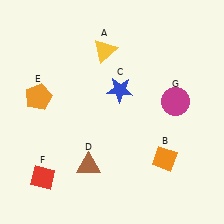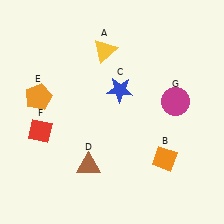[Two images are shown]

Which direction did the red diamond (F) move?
The red diamond (F) moved up.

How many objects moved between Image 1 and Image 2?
1 object moved between the two images.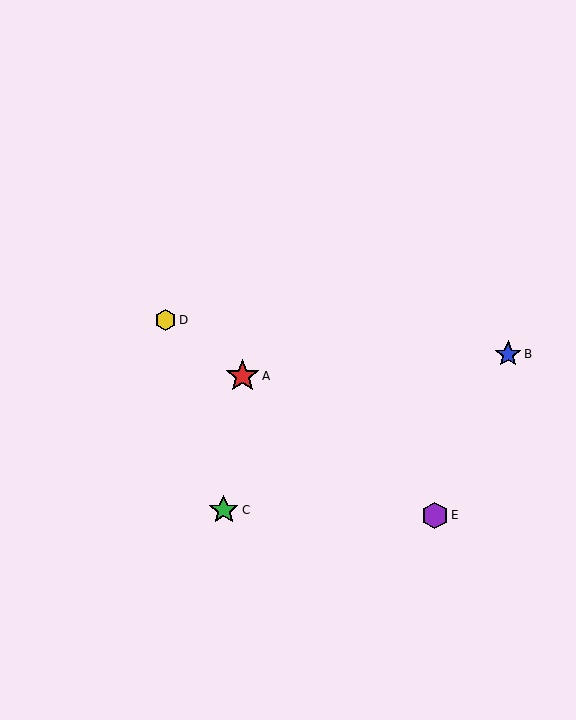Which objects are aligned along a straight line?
Objects A, D, E are aligned along a straight line.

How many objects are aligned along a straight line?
3 objects (A, D, E) are aligned along a straight line.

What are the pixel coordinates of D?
Object D is at (165, 320).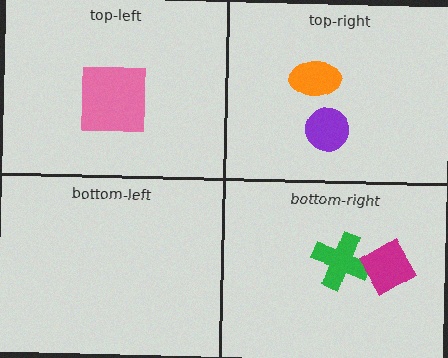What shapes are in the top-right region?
The purple circle, the orange ellipse.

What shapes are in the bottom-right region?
The green cross, the magenta diamond.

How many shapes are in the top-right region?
2.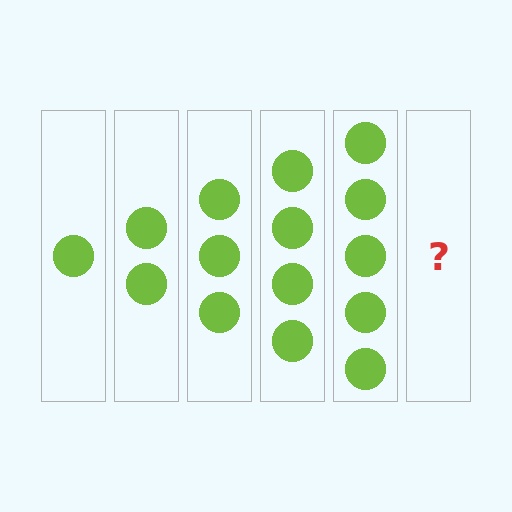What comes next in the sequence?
The next element should be 6 circles.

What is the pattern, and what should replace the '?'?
The pattern is that each step adds one more circle. The '?' should be 6 circles.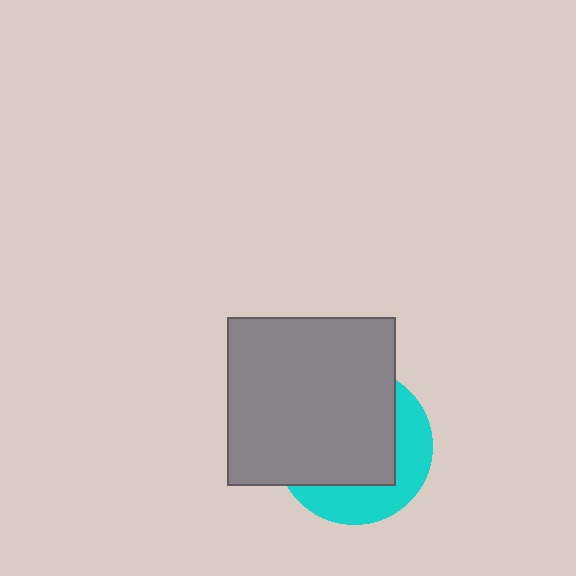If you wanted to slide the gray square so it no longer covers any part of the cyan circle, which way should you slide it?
Slide it toward the upper-left — that is the most direct way to separate the two shapes.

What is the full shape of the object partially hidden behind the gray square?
The partially hidden object is a cyan circle.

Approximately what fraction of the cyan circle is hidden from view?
Roughly 64% of the cyan circle is hidden behind the gray square.